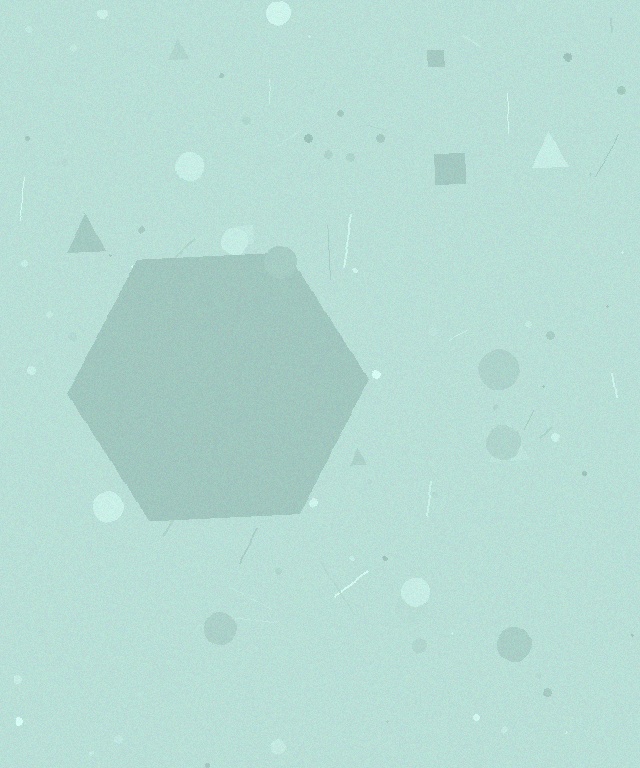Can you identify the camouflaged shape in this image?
The camouflaged shape is a hexagon.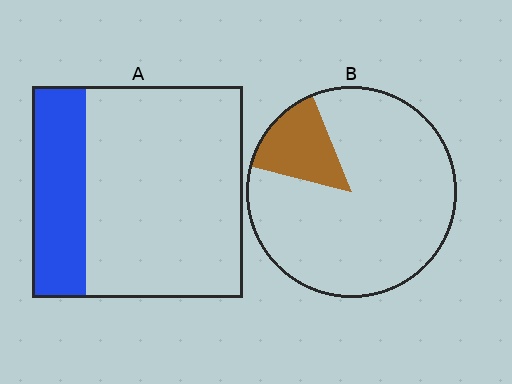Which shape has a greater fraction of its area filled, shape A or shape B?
Shape A.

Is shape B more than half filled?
No.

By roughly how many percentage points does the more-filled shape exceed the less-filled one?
By roughly 10 percentage points (A over B).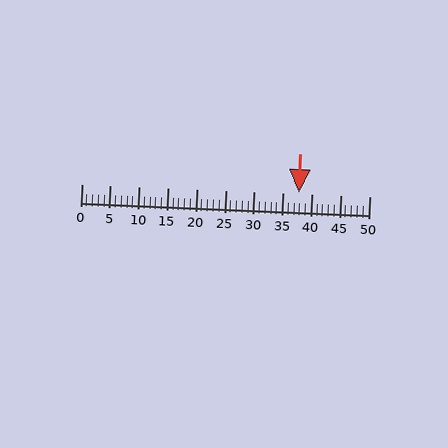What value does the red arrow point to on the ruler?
The red arrow points to approximately 38.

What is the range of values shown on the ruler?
The ruler shows values from 0 to 50.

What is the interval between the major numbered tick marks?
The major tick marks are spaced 5 units apart.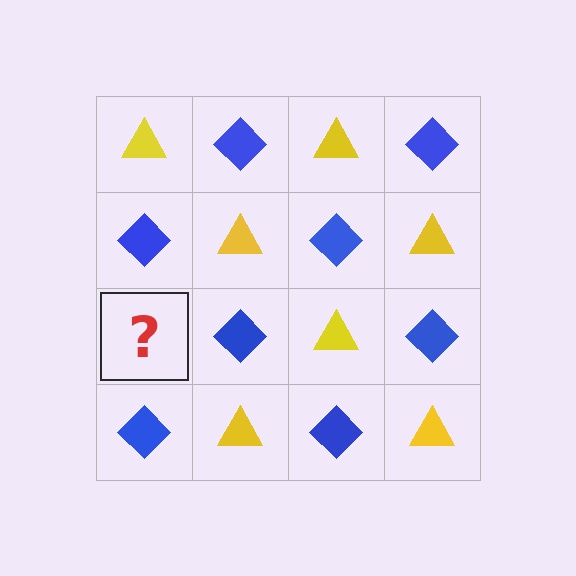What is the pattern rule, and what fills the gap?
The rule is that it alternates yellow triangle and blue diamond in a checkerboard pattern. The gap should be filled with a yellow triangle.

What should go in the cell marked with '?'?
The missing cell should contain a yellow triangle.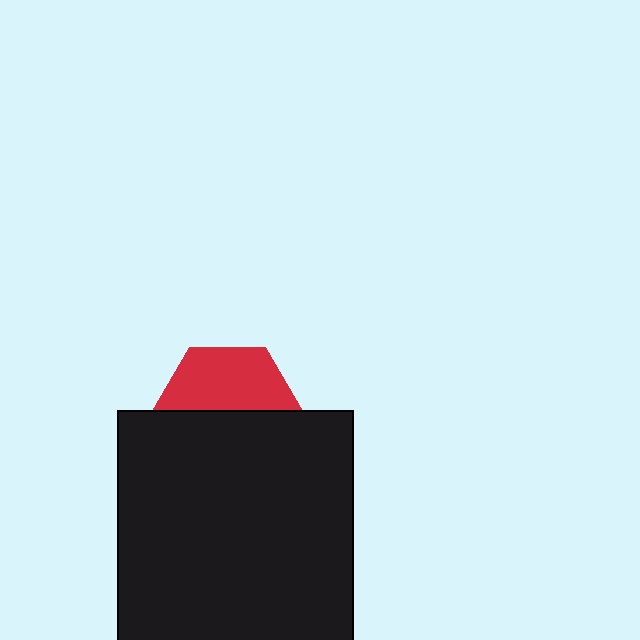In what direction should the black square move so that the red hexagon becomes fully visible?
The black square should move down. That is the shortest direction to clear the overlap and leave the red hexagon fully visible.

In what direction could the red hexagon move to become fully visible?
The red hexagon could move up. That would shift it out from behind the black square entirely.